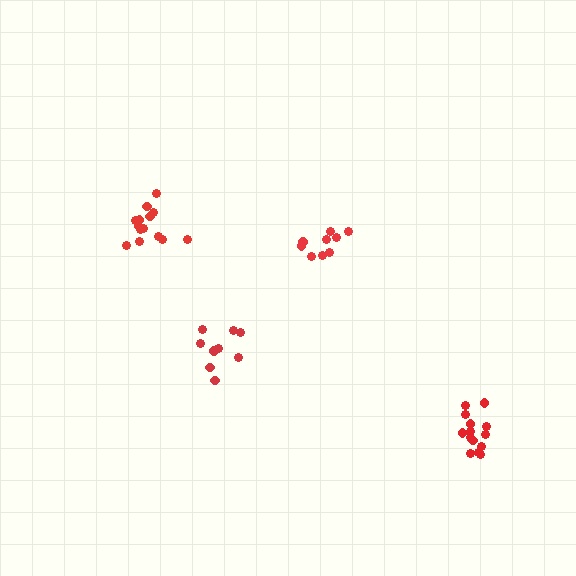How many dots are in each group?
Group 1: 9 dots, Group 2: 14 dots, Group 3: 14 dots, Group 4: 9 dots (46 total).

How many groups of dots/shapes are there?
There are 4 groups.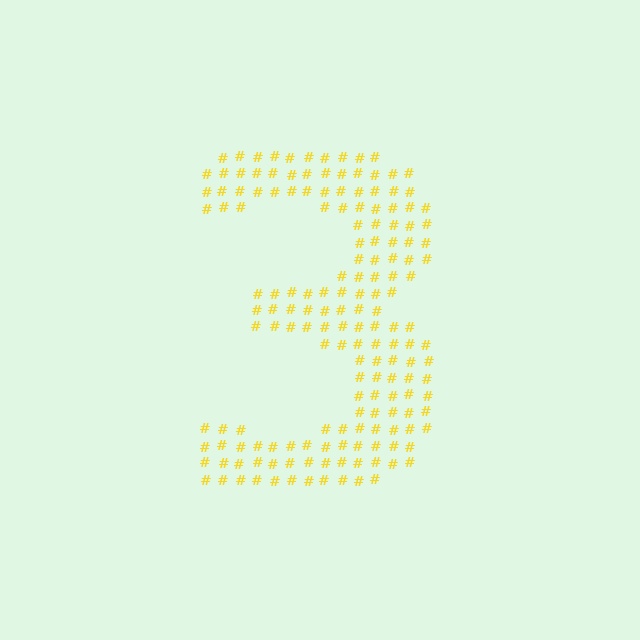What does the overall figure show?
The overall figure shows the digit 3.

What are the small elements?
The small elements are hash symbols.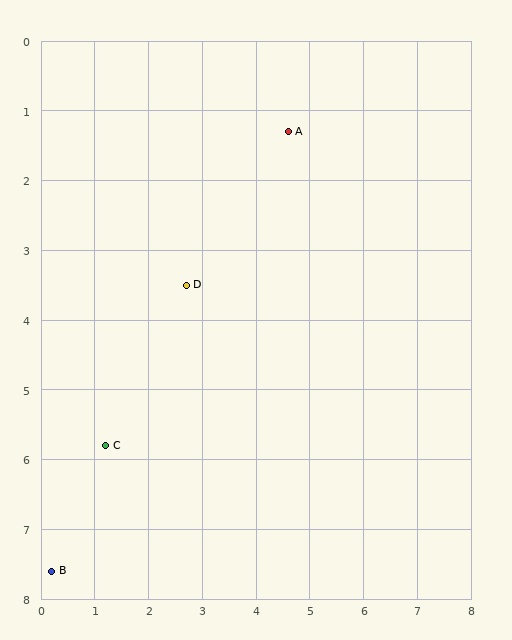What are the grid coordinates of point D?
Point D is at approximately (2.7, 3.5).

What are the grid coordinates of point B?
Point B is at approximately (0.2, 7.6).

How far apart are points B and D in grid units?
Points B and D are about 4.8 grid units apart.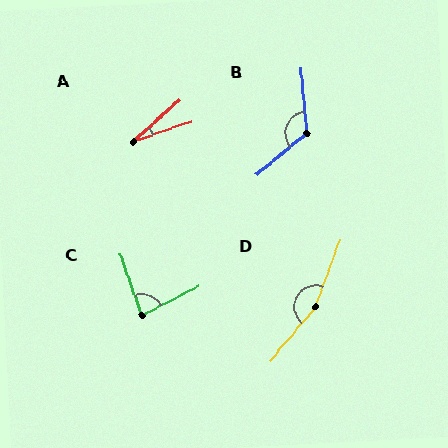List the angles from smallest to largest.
A (22°), C (82°), B (124°), D (161°).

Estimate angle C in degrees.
Approximately 82 degrees.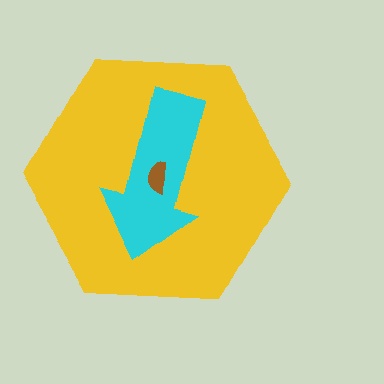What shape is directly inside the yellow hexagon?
The cyan arrow.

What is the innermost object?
The brown semicircle.